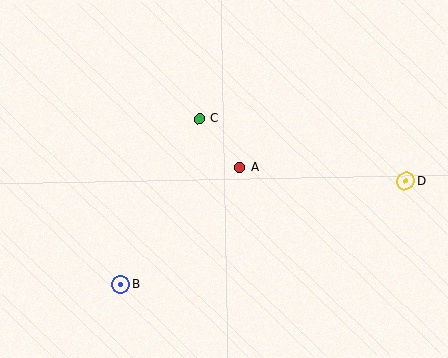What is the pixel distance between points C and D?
The distance between C and D is 216 pixels.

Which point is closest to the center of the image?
Point A at (239, 168) is closest to the center.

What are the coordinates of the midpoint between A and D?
The midpoint between A and D is at (323, 174).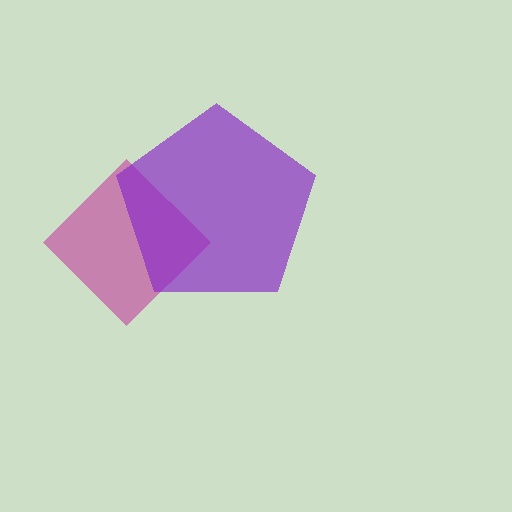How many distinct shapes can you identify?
There are 2 distinct shapes: a magenta diamond, a purple pentagon.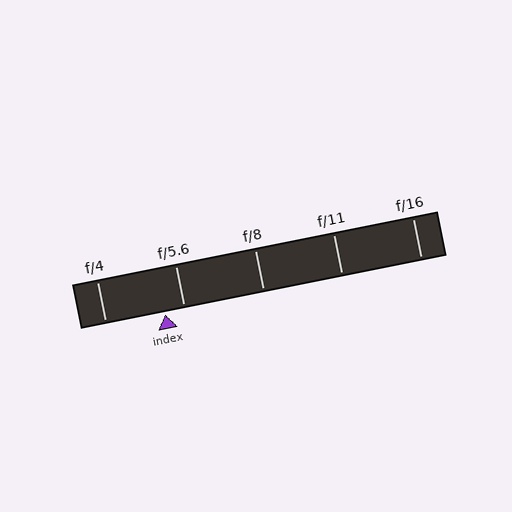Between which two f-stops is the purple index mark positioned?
The index mark is between f/4 and f/5.6.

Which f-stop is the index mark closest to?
The index mark is closest to f/5.6.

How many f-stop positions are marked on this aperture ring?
There are 5 f-stop positions marked.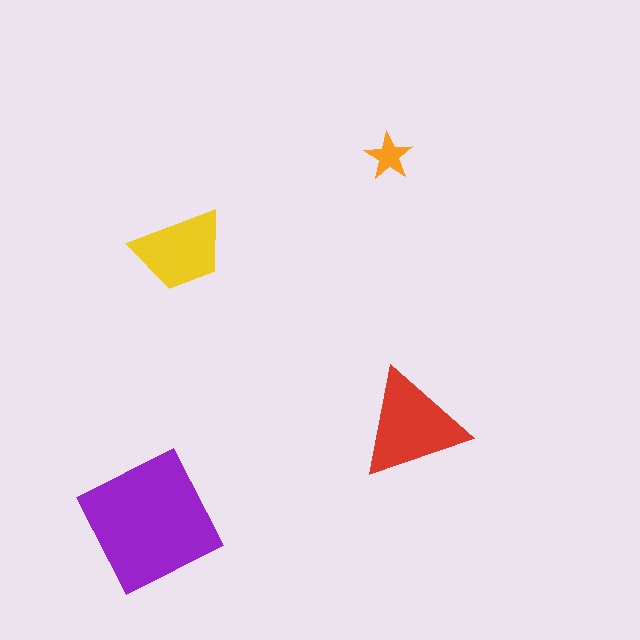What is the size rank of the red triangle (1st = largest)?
2nd.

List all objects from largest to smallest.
The purple square, the red triangle, the yellow trapezoid, the orange star.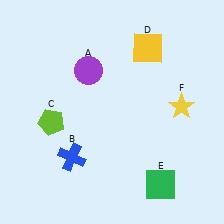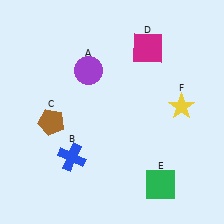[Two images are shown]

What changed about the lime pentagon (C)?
In Image 1, C is lime. In Image 2, it changed to brown.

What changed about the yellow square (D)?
In Image 1, D is yellow. In Image 2, it changed to magenta.